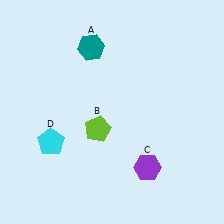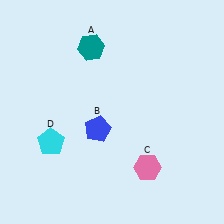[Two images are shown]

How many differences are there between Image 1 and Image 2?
There are 2 differences between the two images.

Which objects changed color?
B changed from lime to blue. C changed from purple to pink.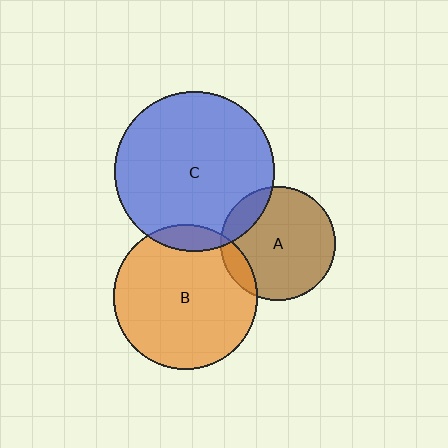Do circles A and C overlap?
Yes.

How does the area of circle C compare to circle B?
Approximately 1.2 times.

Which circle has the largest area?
Circle C (blue).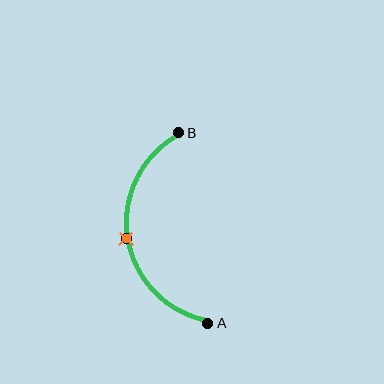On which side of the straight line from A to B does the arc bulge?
The arc bulges to the left of the straight line connecting A and B.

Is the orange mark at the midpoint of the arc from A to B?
Yes. The orange mark lies on the arc at equal arc-length from both A and B — it is the arc midpoint.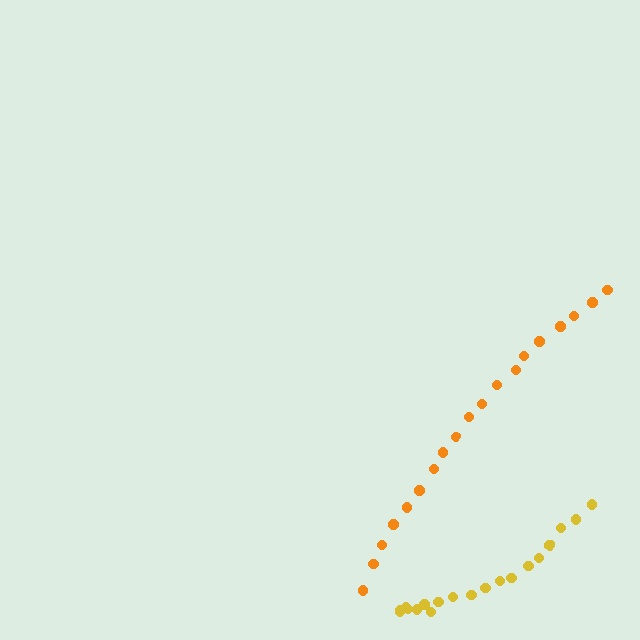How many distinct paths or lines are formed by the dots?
There are 2 distinct paths.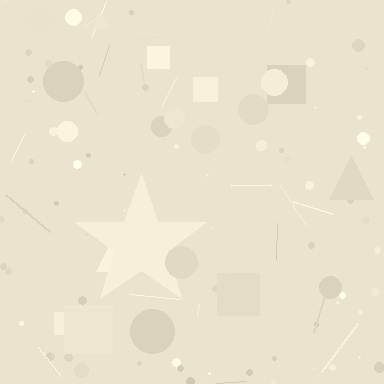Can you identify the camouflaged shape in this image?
The camouflaged shape is a star.